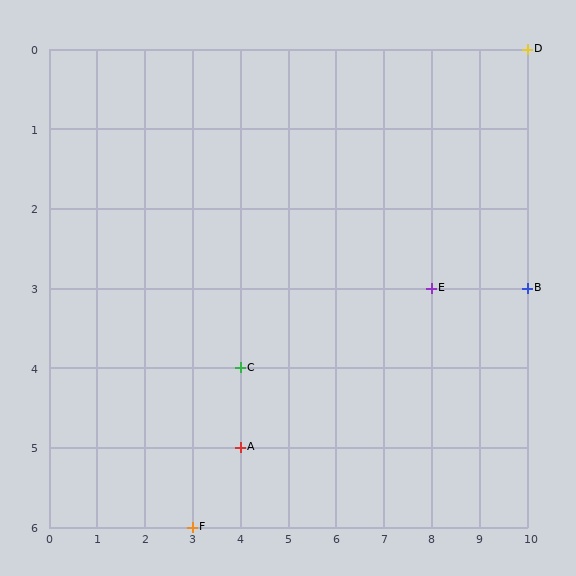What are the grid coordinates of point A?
Point A is at grid coordinates (4, 5).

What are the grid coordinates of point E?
Point E is at grid coordinates (8, 3).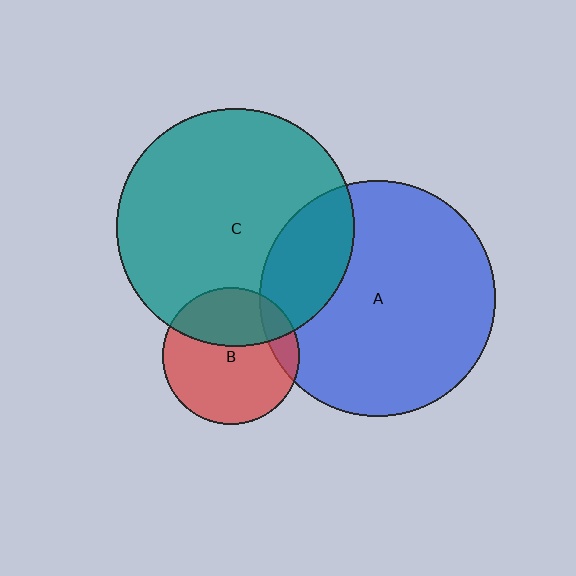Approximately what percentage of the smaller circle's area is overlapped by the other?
Approximately 35%.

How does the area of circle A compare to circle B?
Approximately 3.0 times.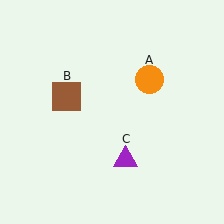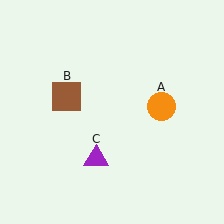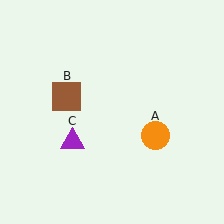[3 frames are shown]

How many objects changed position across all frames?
2 objects changed position: orange circle (object A), purple triangle (object C).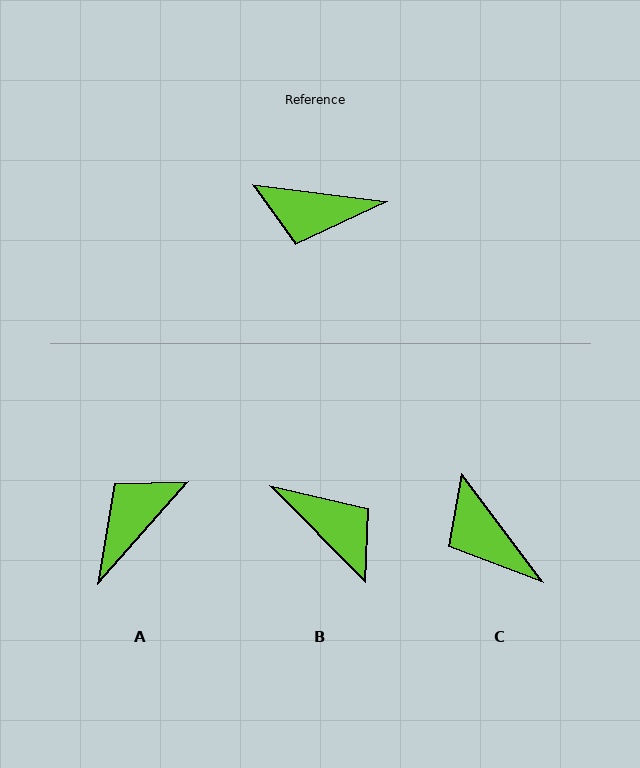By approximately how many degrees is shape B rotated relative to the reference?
Approximately 142 degrees counter-clockwise.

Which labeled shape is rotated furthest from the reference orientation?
B, about 142 degrees away.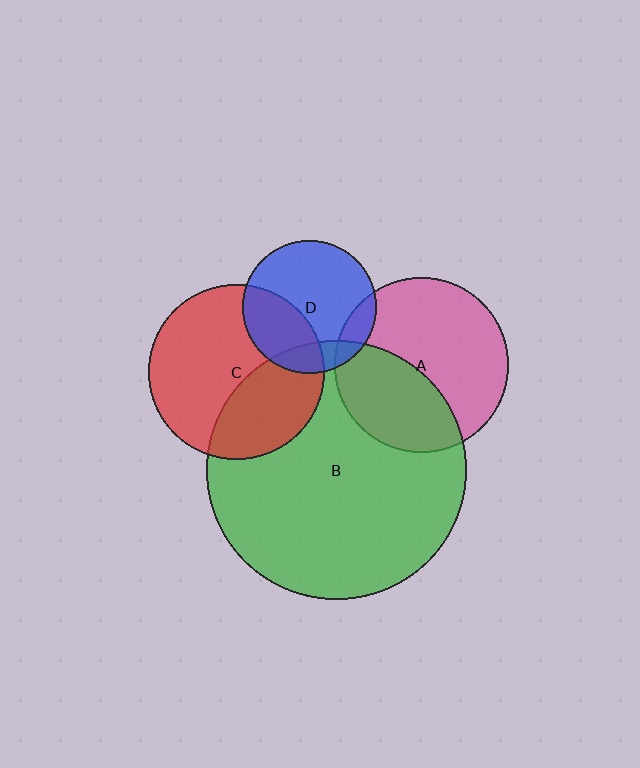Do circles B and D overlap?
Yes.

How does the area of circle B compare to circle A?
Approximately 2.2 times.